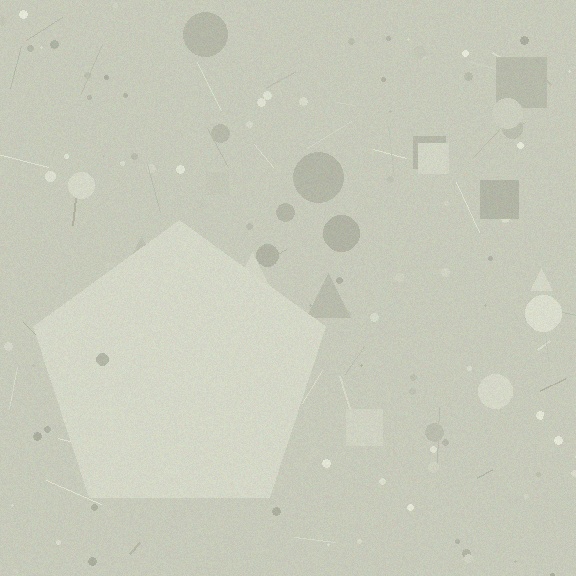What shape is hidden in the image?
A pentagon is hidden in the image.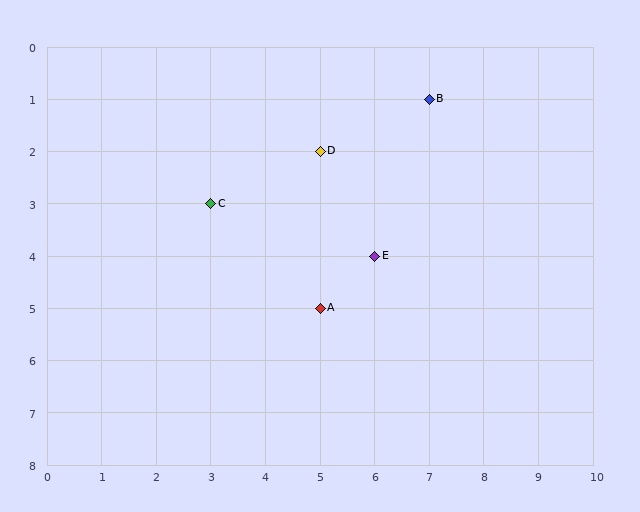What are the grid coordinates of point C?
Point C is at grid coordinates (3, 3).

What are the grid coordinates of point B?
Point B is at grid coordinates (7, 1).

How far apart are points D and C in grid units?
Points D and C are 2 columns and 1 row apart (about 2.2 grid units diagonally).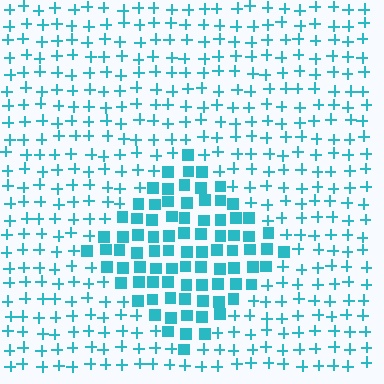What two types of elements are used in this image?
The image uses squares inside the diamond region and plus signs outside it.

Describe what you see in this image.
The image is filled with small cyan elements arranged in a uniform grid. A diamond-shaped region contains squares, while the surrounding area contains plus signs. The boundary is defined purely by the change in element shape.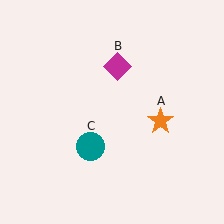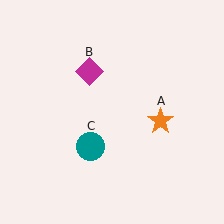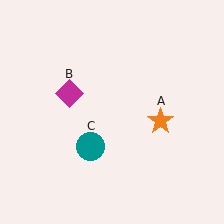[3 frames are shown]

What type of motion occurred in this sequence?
The magenta diamond (object B) rotated counterclockwise around the center of the scene.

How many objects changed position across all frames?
1 object changed position: magenta diamond (object B).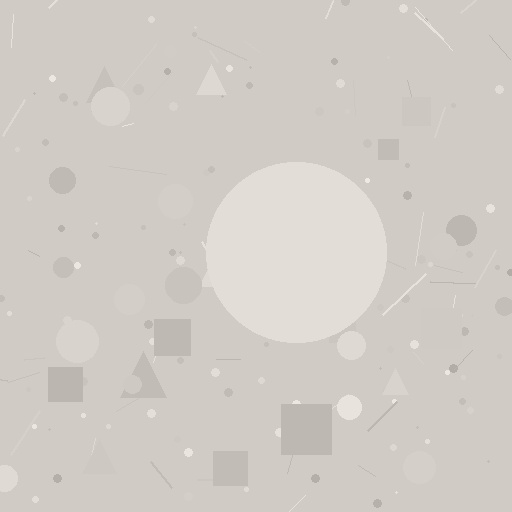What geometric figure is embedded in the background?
A circle is embedded in the background.